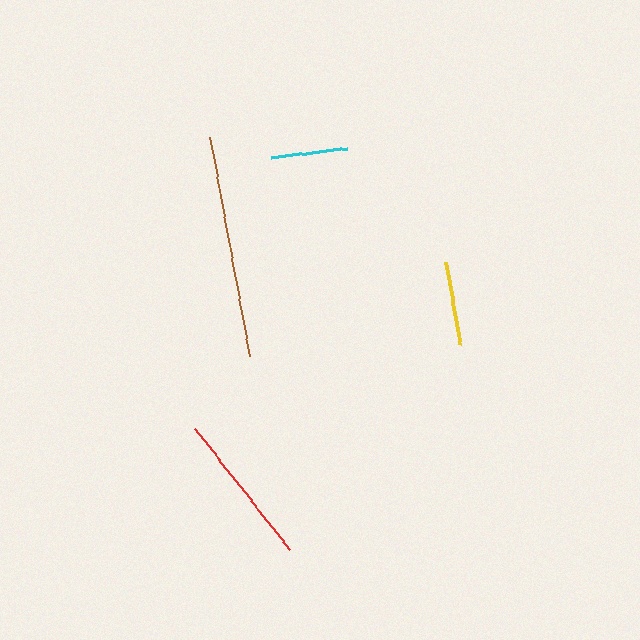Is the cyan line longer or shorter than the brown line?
The brown line is longer than the cyan line.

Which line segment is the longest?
The brown line is the longest at approximately 223 pixels.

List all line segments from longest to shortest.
From longest to shortest: brown, red, yellow, cyan.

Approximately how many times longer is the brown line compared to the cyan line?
The brown line is approximately 2.9 times the length of the cyan line.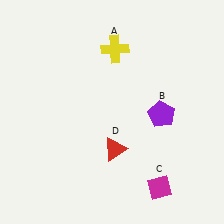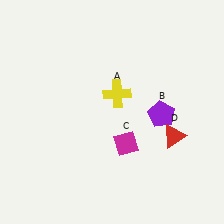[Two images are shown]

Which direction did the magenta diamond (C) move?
The magenta diamond (C) moved up.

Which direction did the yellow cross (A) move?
The yellow cross (A) moved down.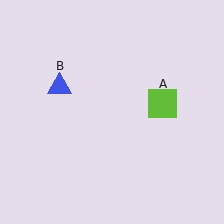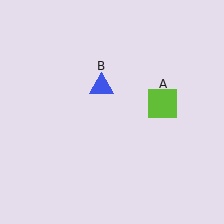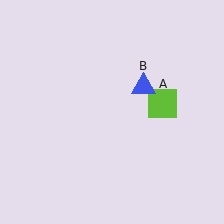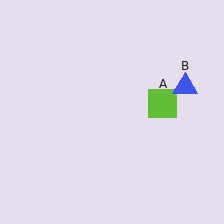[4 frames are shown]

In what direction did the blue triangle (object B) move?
The blue triangle (object B) moved right.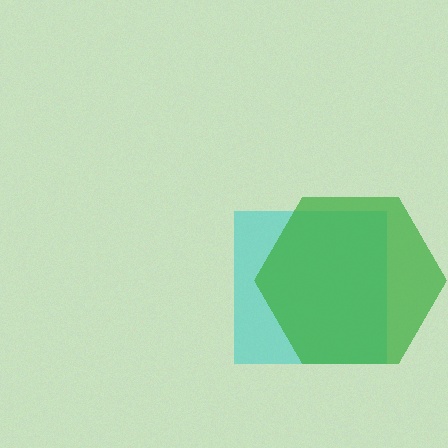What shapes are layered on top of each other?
The layered shapes are: a cyan square, a green hexagon.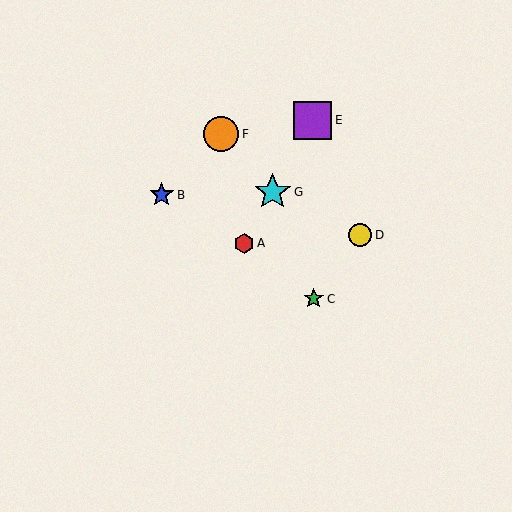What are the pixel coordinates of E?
Object E is at (313, 120).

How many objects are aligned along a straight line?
3 objects (A, E, G) are aligned along a straight line.